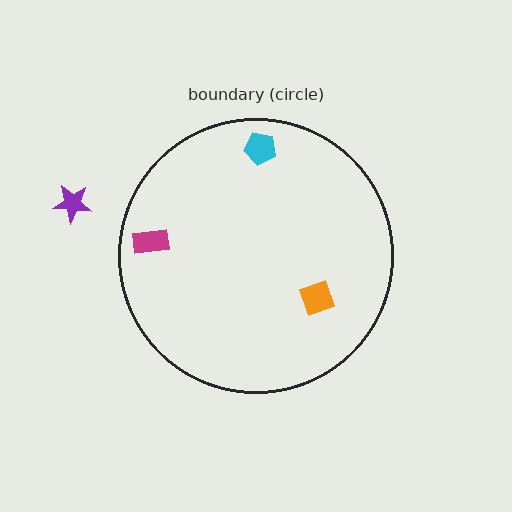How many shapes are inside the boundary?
3 inside, 1 outside.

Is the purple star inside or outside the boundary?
Outside.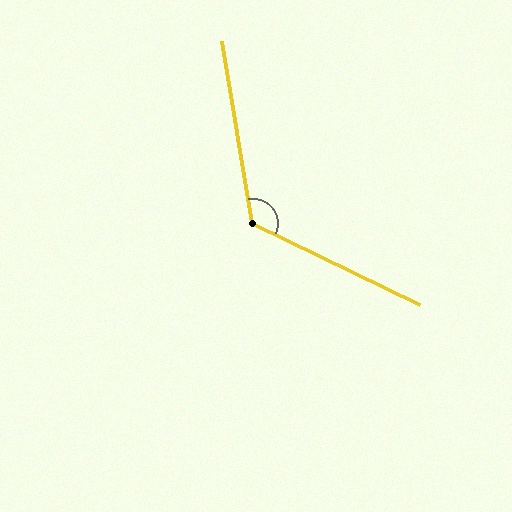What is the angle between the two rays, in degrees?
Approximately 125 degrees.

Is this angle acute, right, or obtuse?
It is obtuse.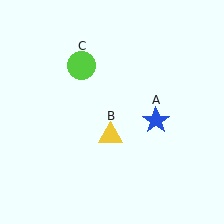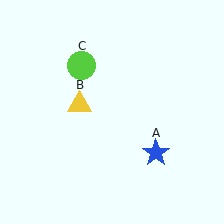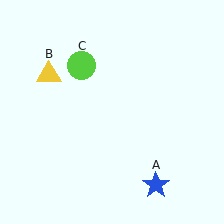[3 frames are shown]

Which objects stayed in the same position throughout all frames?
Lime circle (object C) remained stationary.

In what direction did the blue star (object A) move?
The blue star (object A) moved down.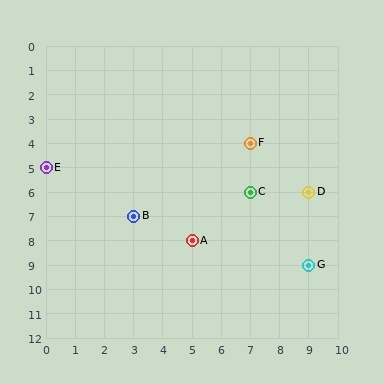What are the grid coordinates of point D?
Point D is at grid coordinates (9, 6).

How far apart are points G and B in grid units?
Points G and B are 6 columns and 2 rows apart (about 6.3 grid units diagonally).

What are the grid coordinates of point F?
Point F is at grid coordinates (7, 4).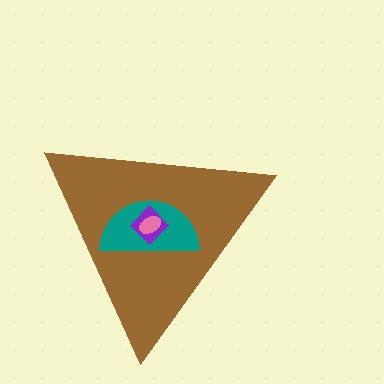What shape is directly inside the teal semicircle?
The purple diamond.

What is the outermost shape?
The brown triangle.